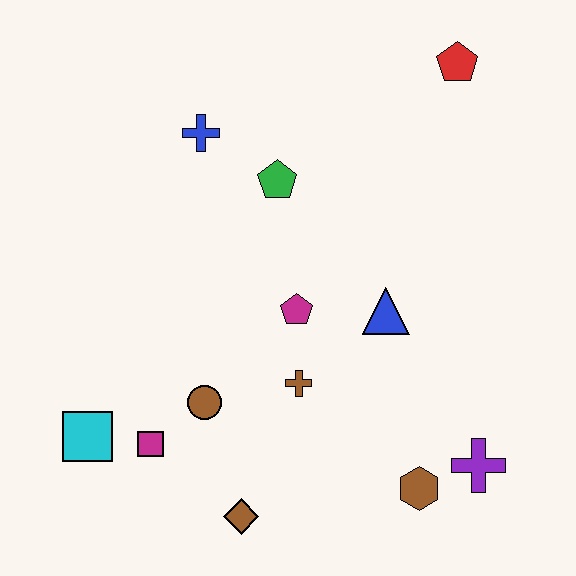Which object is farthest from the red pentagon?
The cyan square is farthest from the red pentagon.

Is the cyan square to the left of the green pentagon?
Yes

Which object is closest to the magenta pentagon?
The brown cross is closest to the magenta pentagon.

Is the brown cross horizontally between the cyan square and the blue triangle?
Yes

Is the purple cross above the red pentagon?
No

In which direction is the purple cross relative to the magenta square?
The purple cross is to the right of the magenta square.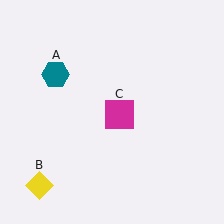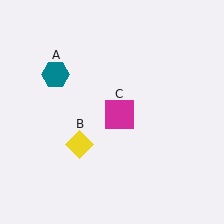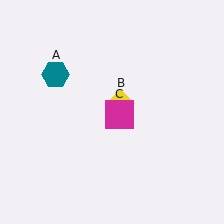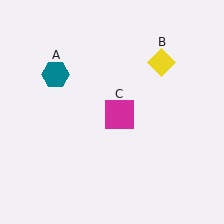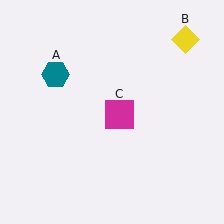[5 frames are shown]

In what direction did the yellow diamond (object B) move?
The yellow diamond (object B) moved up and to the right.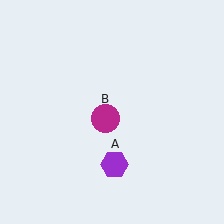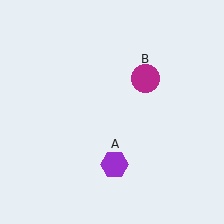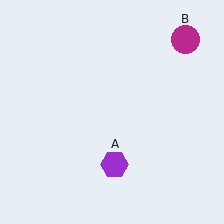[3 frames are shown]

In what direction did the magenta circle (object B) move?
The magenta circle (object B) moved up and to the right.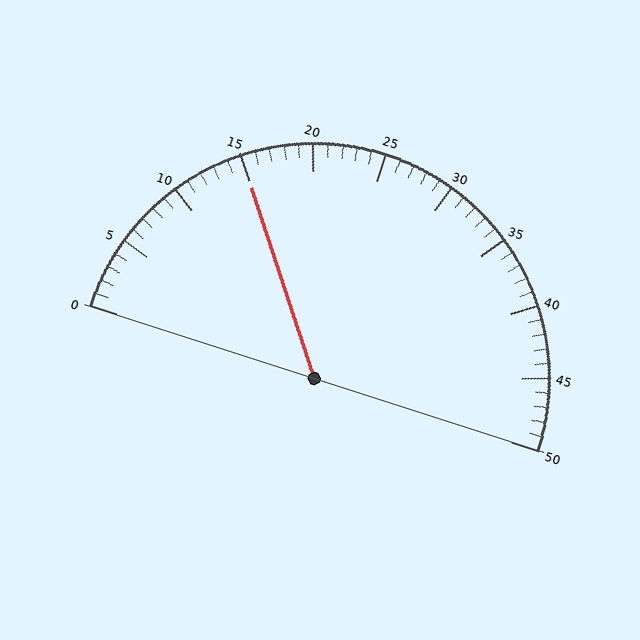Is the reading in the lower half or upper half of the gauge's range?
The reading is in the lower half of the range (0 to 50).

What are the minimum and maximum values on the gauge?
The gauge ranges from 0 to 50.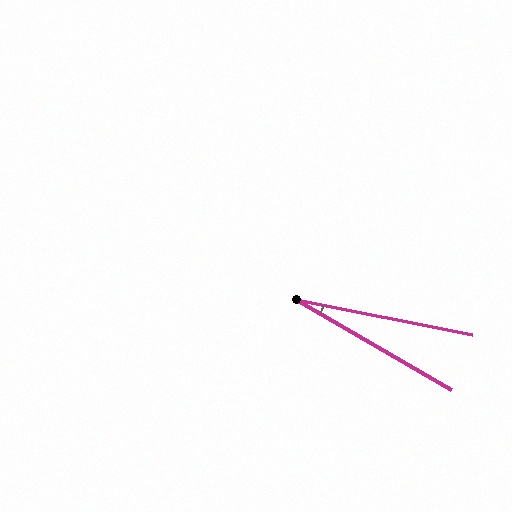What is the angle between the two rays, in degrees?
Approximately 19 degrees.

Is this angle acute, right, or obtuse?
It is acute.